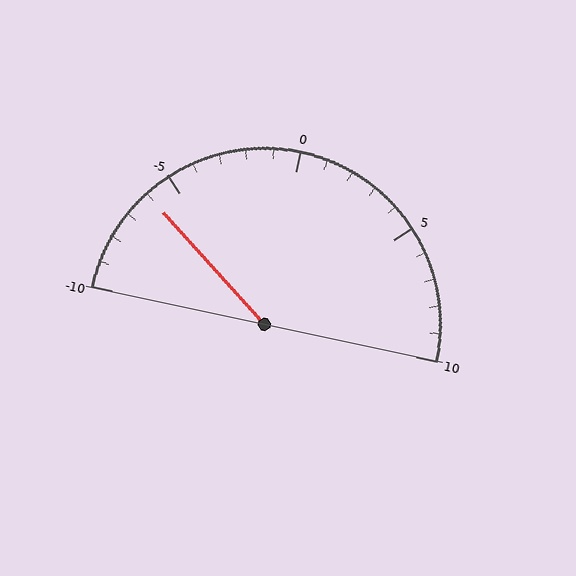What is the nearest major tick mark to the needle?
The nearest major tick mark is -5.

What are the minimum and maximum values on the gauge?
The gauge ranges from -10 to 10.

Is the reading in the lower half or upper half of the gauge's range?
The reading is in the lower half of the range (-10 to 10).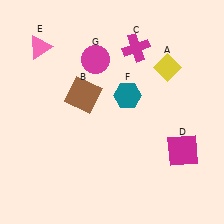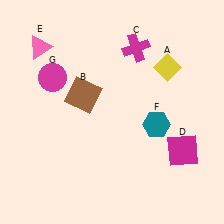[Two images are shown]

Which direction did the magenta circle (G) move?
The magenta circle (G) moved left.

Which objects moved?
The objects that moved are: the teal hexagon (F), the magenta circle (G).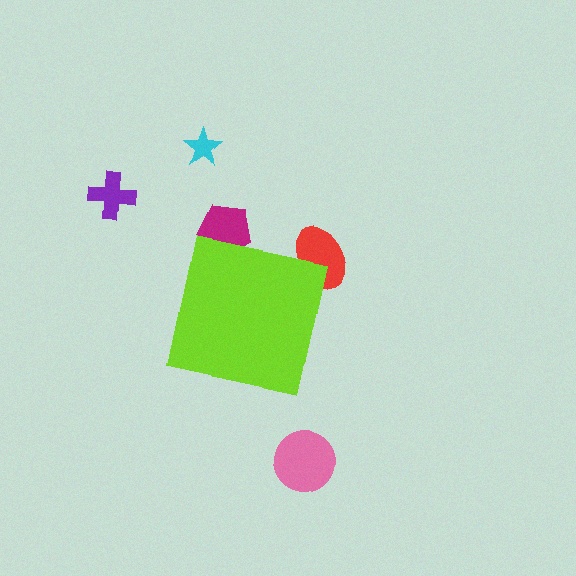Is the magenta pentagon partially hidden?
Yes, the magenta pentagon is partially hidden behind the lime square.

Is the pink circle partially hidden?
No, the pink circle is fully visible.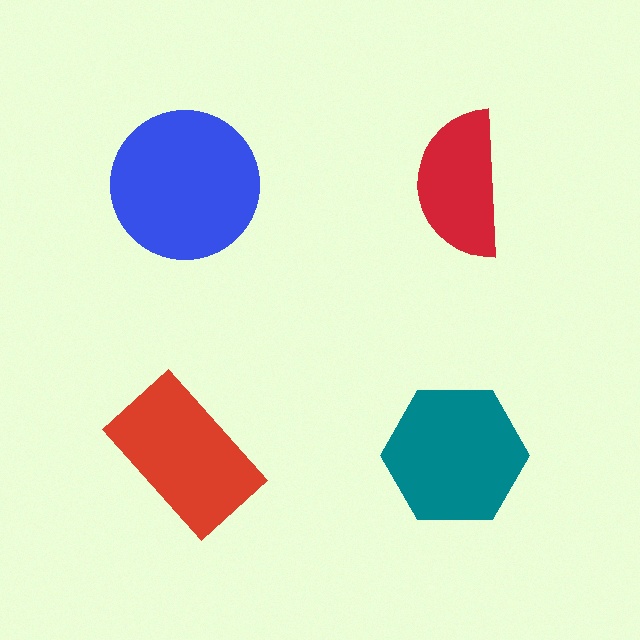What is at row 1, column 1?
A blue circle.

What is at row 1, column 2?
A red semicircle.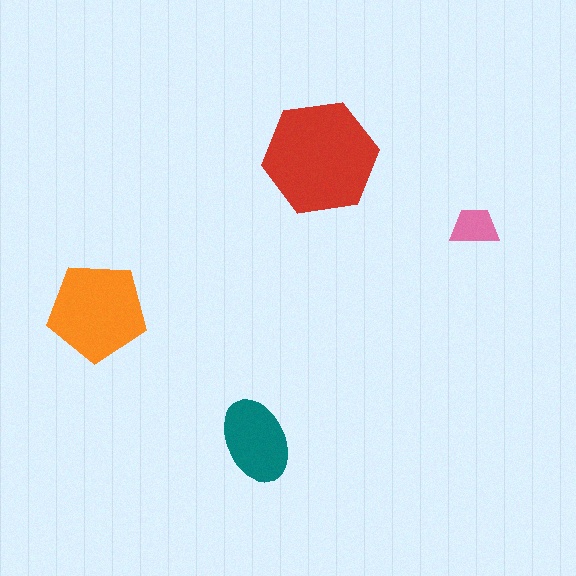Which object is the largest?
The red hexagon.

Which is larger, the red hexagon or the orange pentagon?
The red hexagon.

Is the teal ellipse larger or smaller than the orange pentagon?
Smaller.